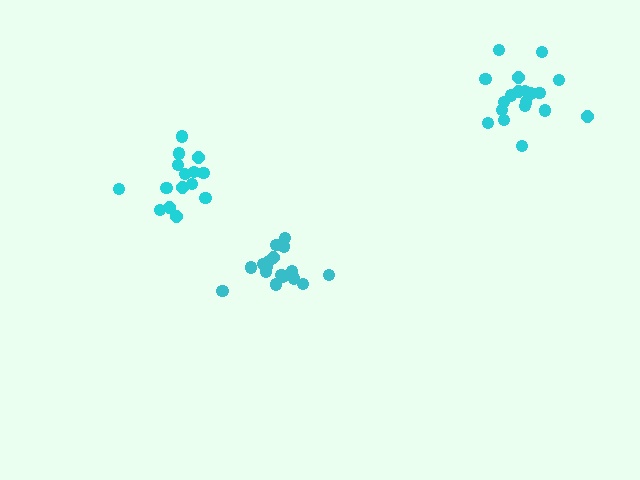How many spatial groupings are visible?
There are 3 spatial groupings.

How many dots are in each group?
Group 1: 17 dots, Group 2: 15 dots, Group 3: 19 dots (51 total).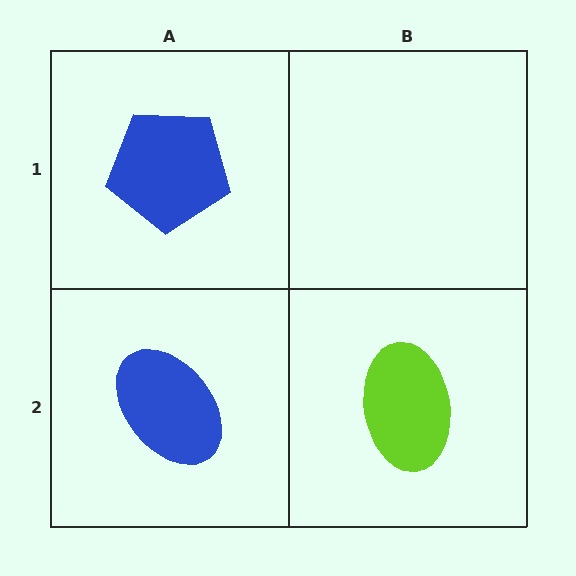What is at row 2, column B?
A lime ellipse.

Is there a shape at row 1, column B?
No, that cell is empty.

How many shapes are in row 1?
1 shape.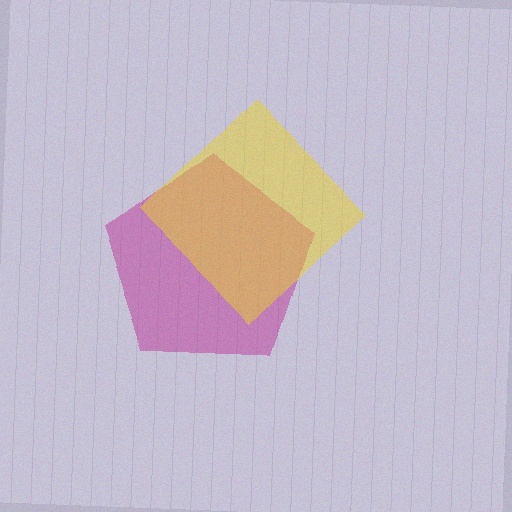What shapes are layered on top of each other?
The layered shapes are: a magenta pentagon, a yellow diamond.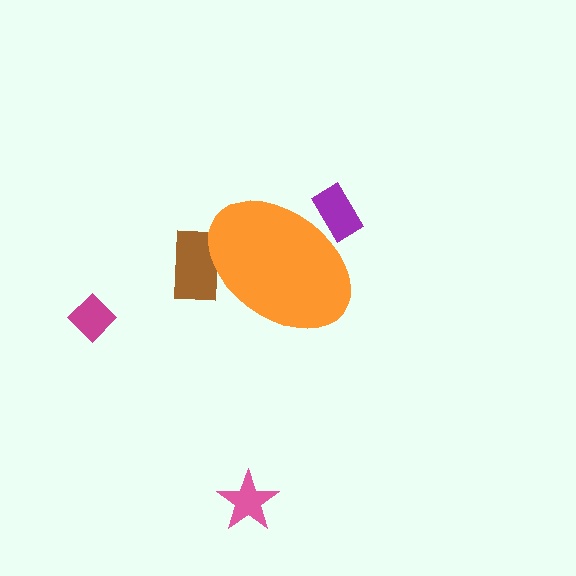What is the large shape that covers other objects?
An orange ellipse.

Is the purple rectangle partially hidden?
Yes, the purple rectangle is partially hidden behind the orange ellipse.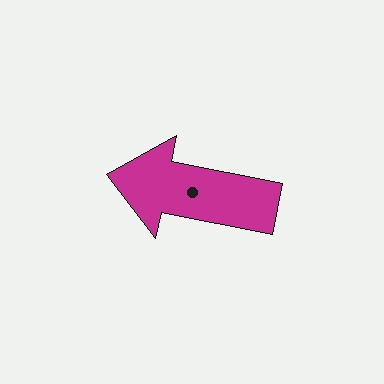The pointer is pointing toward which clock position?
Roughly 9 o'clock.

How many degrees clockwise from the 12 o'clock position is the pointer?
Approximately 281 degrees.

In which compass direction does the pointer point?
West.